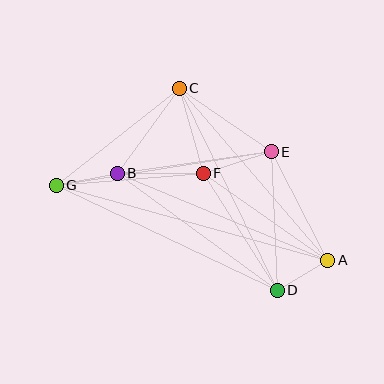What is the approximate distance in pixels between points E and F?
The distance between E and F is approximately 71 pixels.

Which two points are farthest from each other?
Points A and G are farthest from each other.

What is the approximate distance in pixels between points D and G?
The distance between D and G is approximately 244 pixels.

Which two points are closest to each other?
Points A and D are closest to each other.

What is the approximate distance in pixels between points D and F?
The distance between D and F is approximately 138 pixels.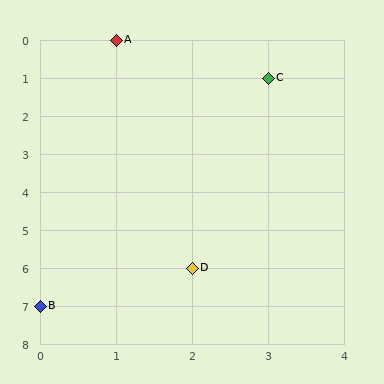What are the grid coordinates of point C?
Point C is at grid coordinates (3, 1).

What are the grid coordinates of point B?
Point B is at grid coordinates (0, 7).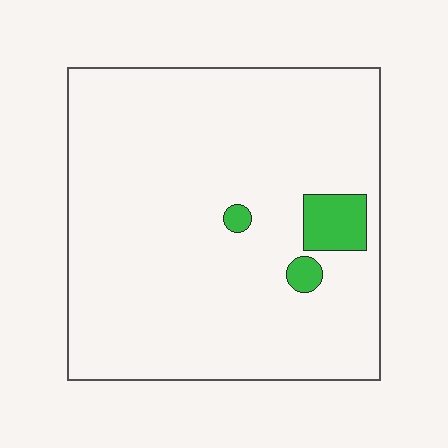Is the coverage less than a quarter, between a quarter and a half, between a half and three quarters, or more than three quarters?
Less than a quarter.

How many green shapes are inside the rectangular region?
3.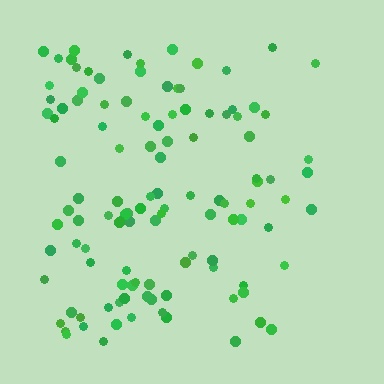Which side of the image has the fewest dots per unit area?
The right.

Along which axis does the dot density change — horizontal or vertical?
Horizontal.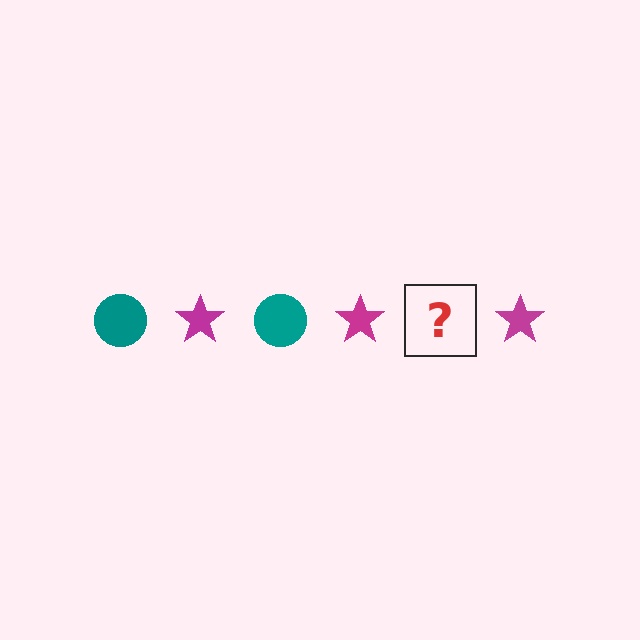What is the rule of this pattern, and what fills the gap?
The rule is that the pattern alternates between teal circle and magenta star. The gap should be filled with a teal circle.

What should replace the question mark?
The question mark should be replaced with a teal circle.